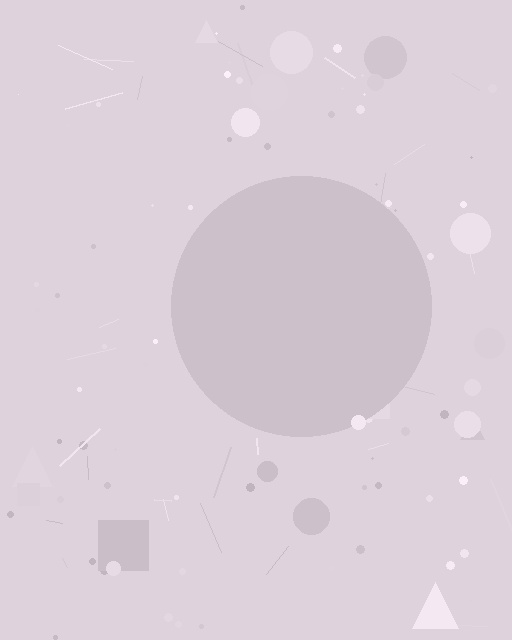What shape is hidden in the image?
A circle is hidden in the image.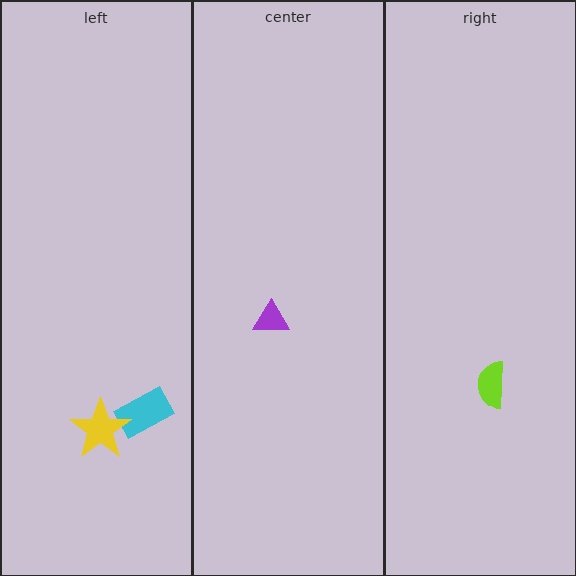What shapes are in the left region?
The cyan rectangle, the yellow star.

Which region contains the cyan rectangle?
The left region.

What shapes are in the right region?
The lime semicircle.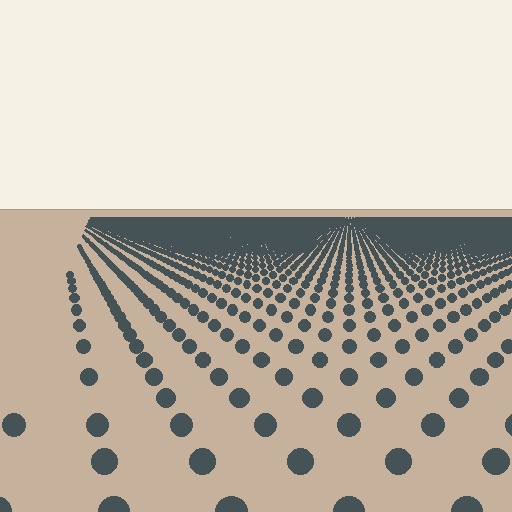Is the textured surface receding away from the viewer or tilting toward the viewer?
The surface is receding away from the viewer. Texture elements get smaller and denser toward the top.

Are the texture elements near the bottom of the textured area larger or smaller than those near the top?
Larger. Near the bottom, elements are closer to the viewer and appear at a bigger on-screen size.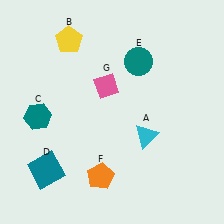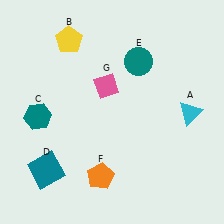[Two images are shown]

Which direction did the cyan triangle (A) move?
The cyan triangle (A) moved right.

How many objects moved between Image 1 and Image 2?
1 object moved between the two images.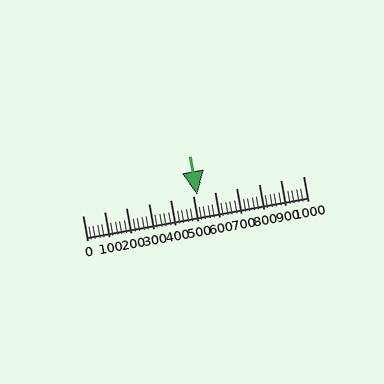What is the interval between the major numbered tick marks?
The major tick marks are spaced 100 units apart.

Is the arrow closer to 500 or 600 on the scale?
The arrow is closer to 500.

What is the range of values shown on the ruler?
The ruler shows values from 0 to 1000.